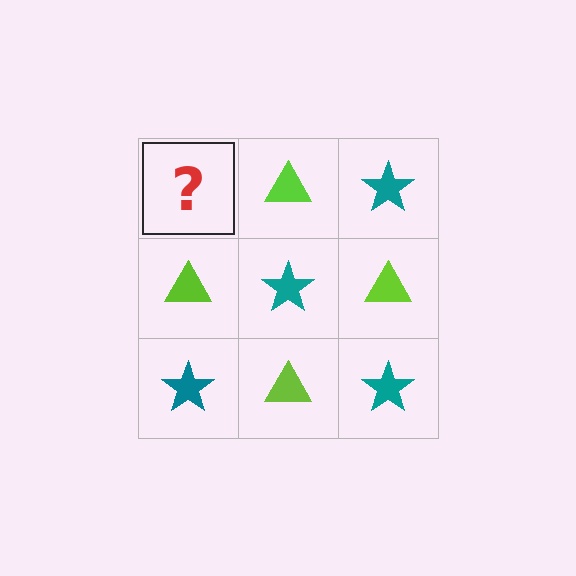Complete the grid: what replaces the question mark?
The question mark should be replaced with a teal star.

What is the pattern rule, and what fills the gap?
The rule is that it alternates teal star and lime triangle in a checkerboard pattern. The gap should be filled with a teal star.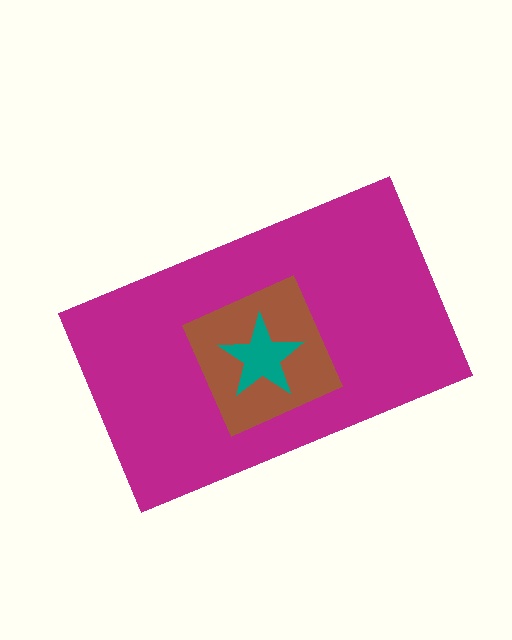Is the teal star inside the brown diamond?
Yes.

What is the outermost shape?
The magenta rectangle.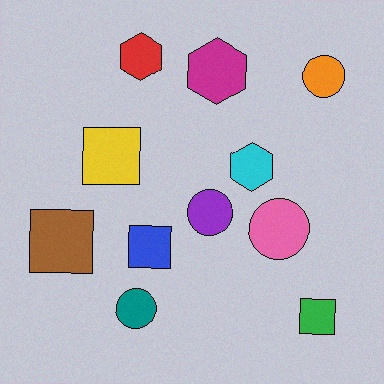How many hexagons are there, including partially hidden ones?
There are 3 hexagons.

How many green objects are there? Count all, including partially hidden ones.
There is 1 green object.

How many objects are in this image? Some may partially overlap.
There are 11 objects.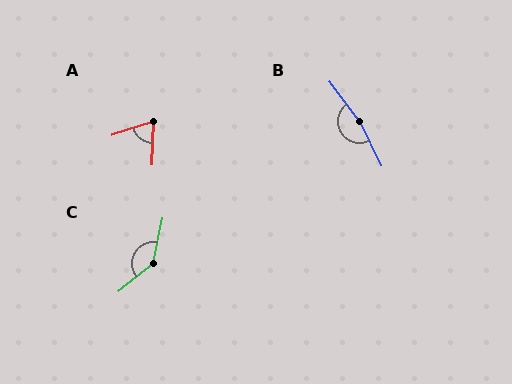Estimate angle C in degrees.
Approximately 140 degrees.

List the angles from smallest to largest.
A (70°), C (140°), B (169°).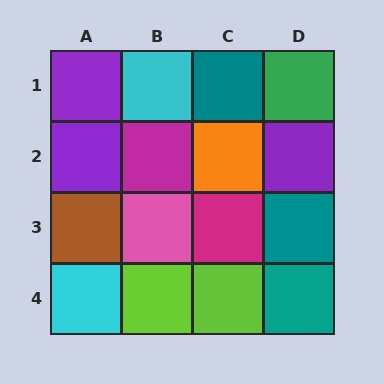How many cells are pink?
1 cell is pink.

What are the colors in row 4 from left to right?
Cyan, lime, lime, teal.